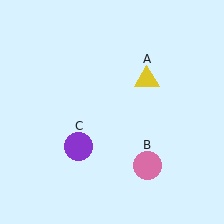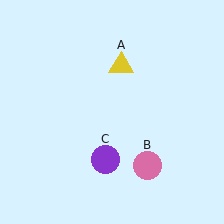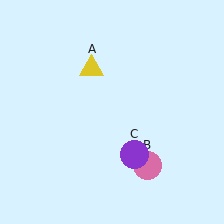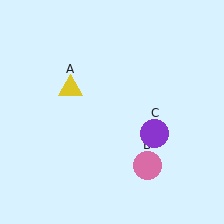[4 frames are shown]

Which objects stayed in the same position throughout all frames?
Pink circle (object B) remained stationary.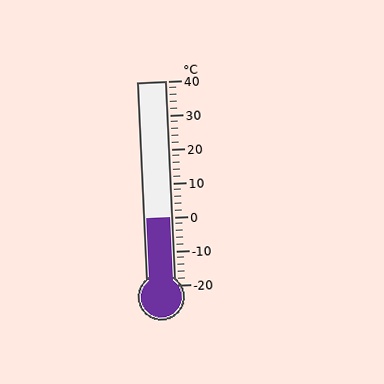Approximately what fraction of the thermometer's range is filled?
The thermometer is filled to approximately 35% of its range.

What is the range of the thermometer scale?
The thermometer scale ranges from -20°C to 40°C.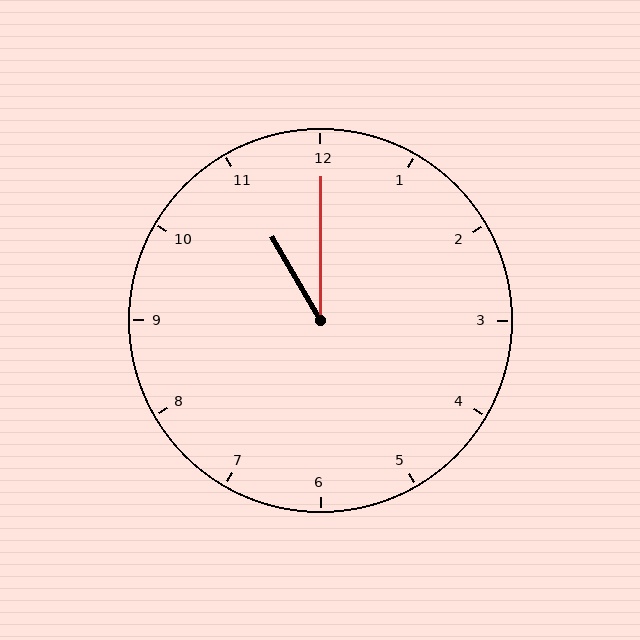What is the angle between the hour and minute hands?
Approximately 30 degrees.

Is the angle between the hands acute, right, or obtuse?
It is acute.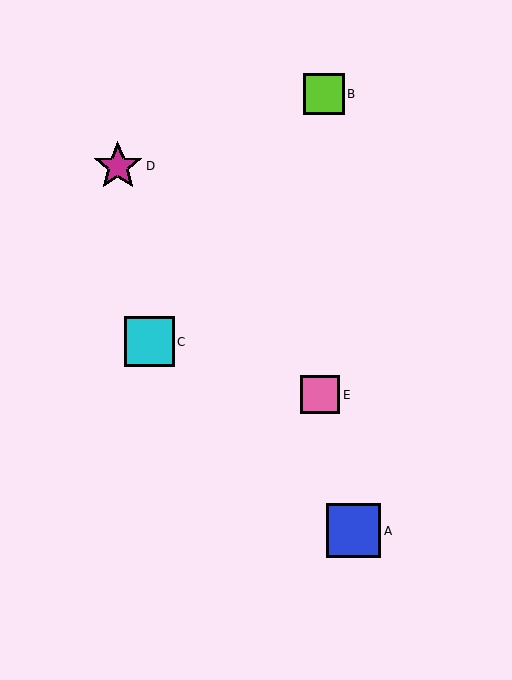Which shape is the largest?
The blue square (labeled A) is the largest.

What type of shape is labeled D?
Shape D is a magenta star.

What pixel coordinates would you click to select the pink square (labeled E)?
Click at (320, 395) to select the pink square E.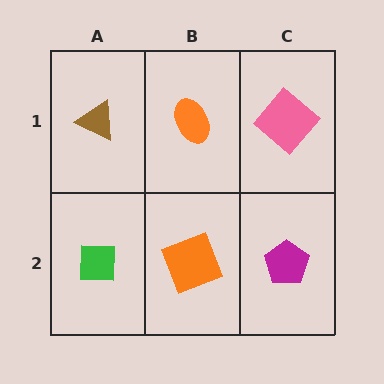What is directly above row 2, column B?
An orange ellipse.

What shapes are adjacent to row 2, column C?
A pink diamond (row 1, column C), an orange square (row 2, column B).